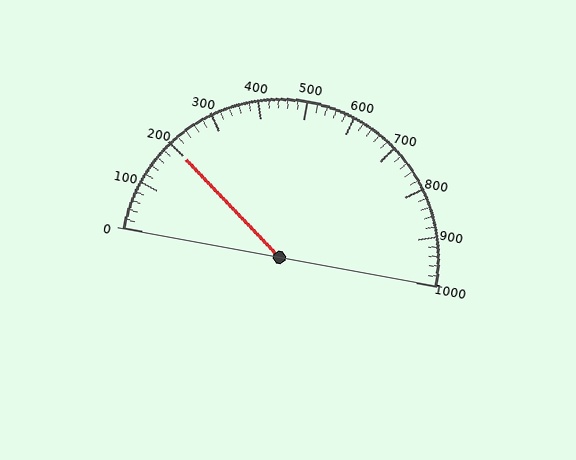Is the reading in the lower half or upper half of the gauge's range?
The reading is in the lower half of the range (0 to 1000).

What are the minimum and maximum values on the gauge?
The gauge ranges from 0 to 1000.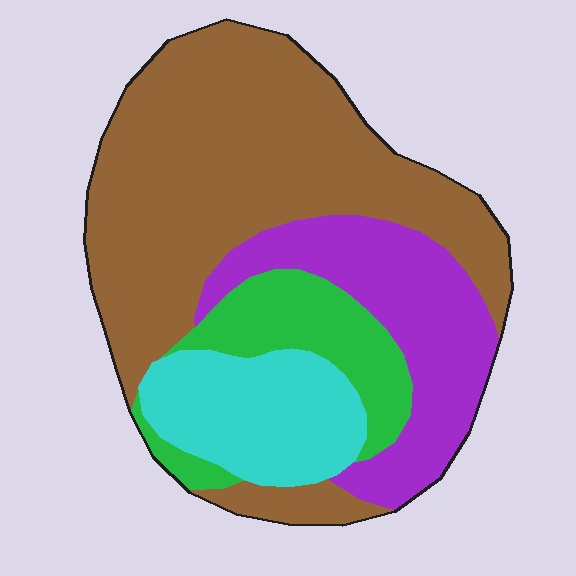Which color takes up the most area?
Brown, at roughly 50%.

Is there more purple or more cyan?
Purple.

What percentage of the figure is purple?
Purple takes up between a sixth and a third of the figure.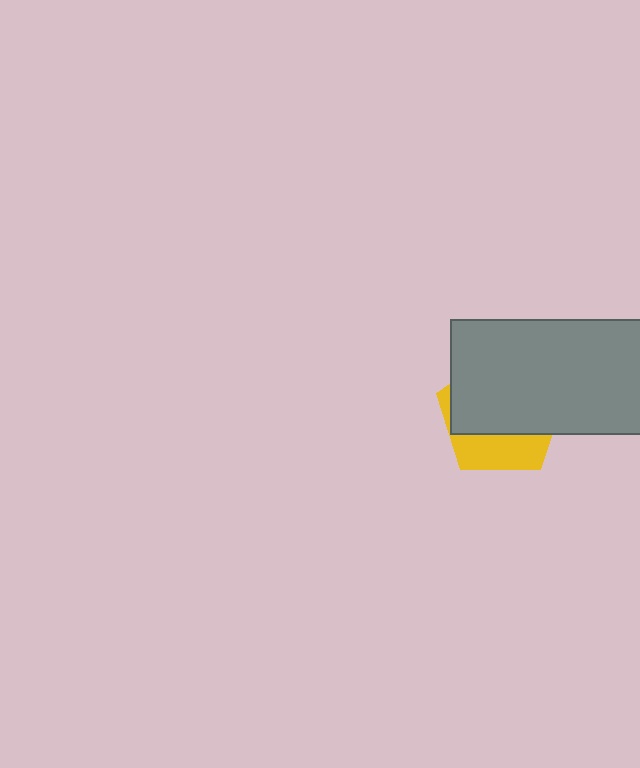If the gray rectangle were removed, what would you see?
You would see the complete yellow pentagon.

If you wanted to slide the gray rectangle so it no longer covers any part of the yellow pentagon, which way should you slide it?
Slide it up — that is the most direct way to separate the two shapes.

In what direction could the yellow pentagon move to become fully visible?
The yellow pentagon could move down. That would shift it out from behind the gray rectangle entirely.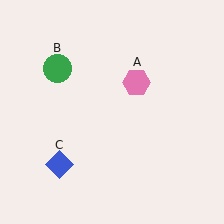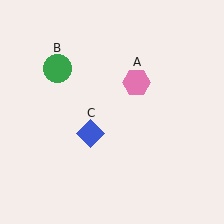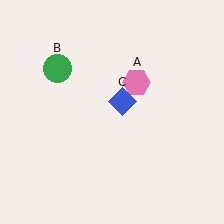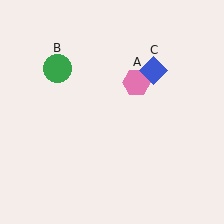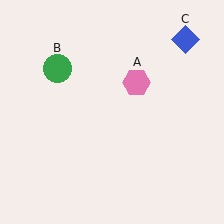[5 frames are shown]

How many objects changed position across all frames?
1 object changed position: blue diamond (object C).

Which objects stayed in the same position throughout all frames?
Pink hexagon (object A) and green circle (object B) remained stationary.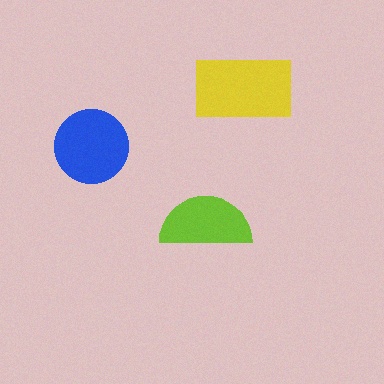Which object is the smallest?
The lime semicircle.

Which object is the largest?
The yellow rectangle.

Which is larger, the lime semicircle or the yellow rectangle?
The yellow rectangle.